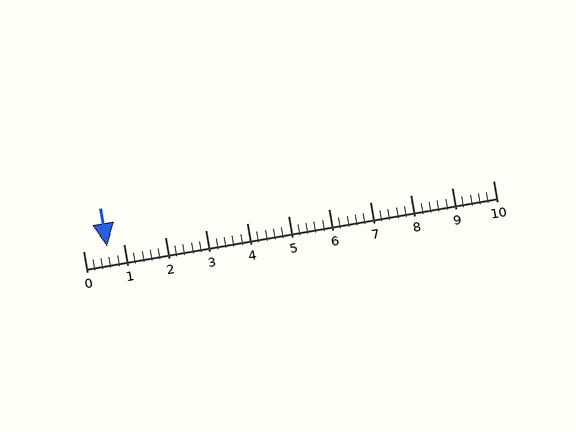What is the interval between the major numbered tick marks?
The major tick marks are spaced 1 units apart.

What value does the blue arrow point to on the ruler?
The blue arrow points to approximately 0.6.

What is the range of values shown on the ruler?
The ruler shows values from 0 to 10.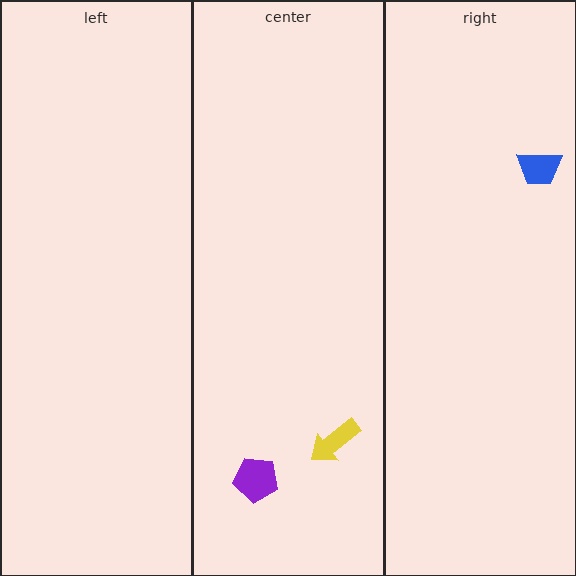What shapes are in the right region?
The blue trapezoid.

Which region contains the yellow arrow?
The center region.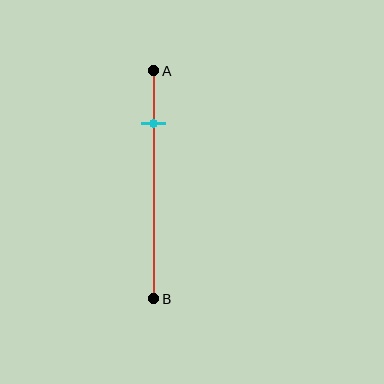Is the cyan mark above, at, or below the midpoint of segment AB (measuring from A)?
The cyan mark is above the midpoint of segment AB.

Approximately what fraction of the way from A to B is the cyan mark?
The cyan mark is approximately 25% of the way from A to B.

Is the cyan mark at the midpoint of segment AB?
No, the mark is at about 25% from A, not at the 50% midpoint.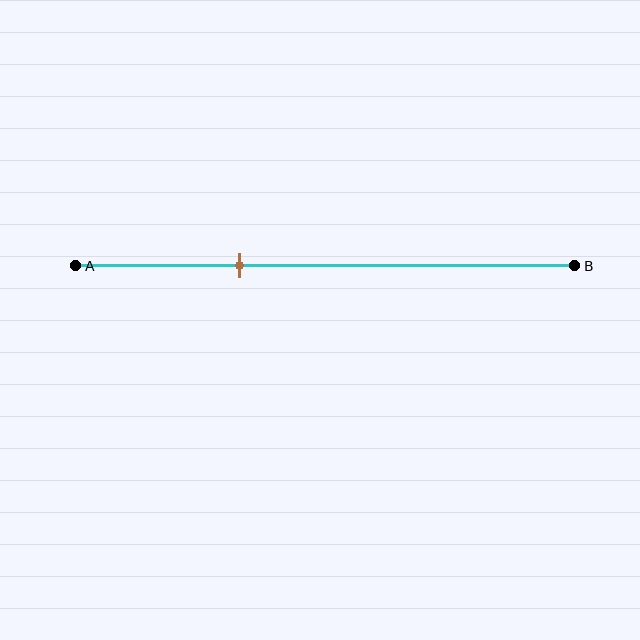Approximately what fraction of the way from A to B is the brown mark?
The brown mark is approximately 35% of the way from A to B.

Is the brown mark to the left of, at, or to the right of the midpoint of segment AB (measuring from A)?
The brown mark is to the left of the midpoint of segment AB.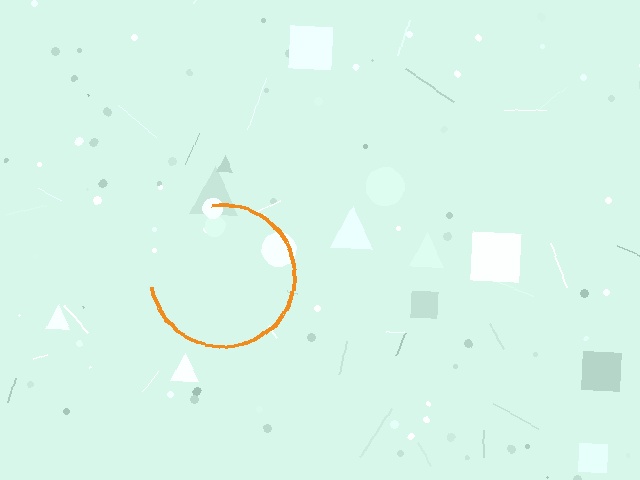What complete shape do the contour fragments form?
The contour fragments form a circle.